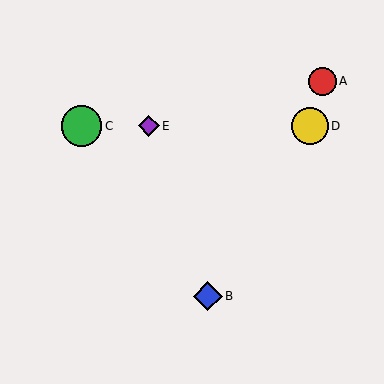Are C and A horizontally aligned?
No, C is at y≈126 and A is at y≈81.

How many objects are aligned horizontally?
3 objects (C, D, E) are aligned horizontally.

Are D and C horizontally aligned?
Yes, both are at y≈126.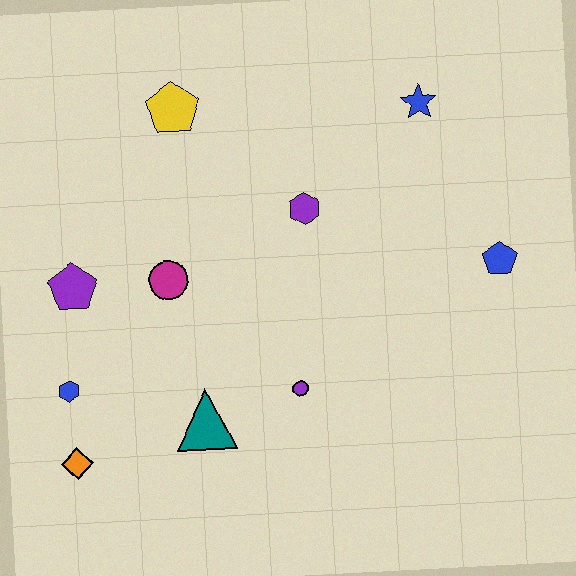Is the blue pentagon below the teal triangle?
No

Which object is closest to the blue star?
The purple hexagon is closest to the blue star.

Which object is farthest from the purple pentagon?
The blue pentagon is farthest from the purple pentagon.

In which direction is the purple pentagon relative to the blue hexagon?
The purple pentagon is above the blue hexagon.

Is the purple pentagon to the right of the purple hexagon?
No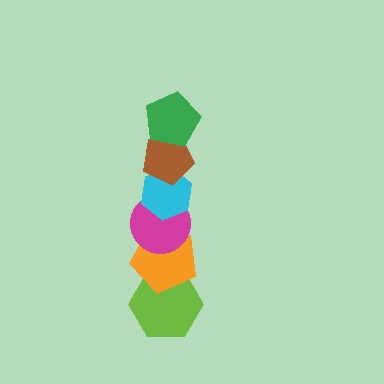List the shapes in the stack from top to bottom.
From top to bottom: the green pentagon, the brown pentagon, the cyan hexagon, the magenta circle, the orange pentagon, the lime hexagon.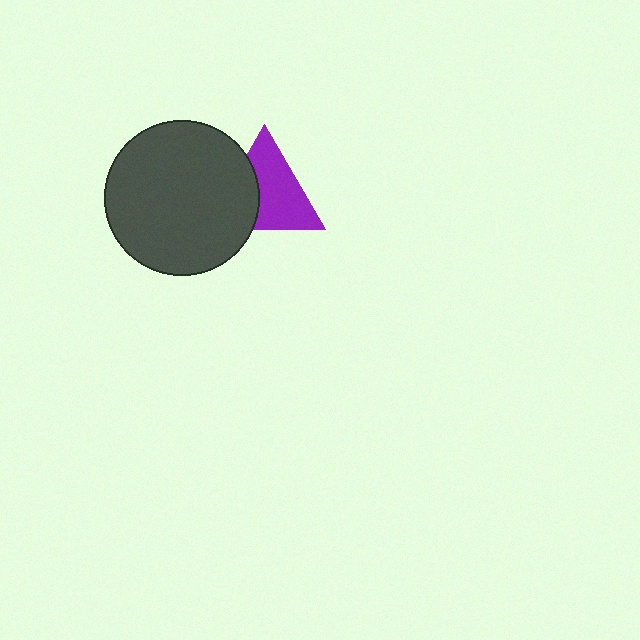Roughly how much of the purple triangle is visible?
About half of it is visible (roughly 64%).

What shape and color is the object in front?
The object in front is a dark gray circle.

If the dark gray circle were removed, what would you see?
You would see the complete purple triangle.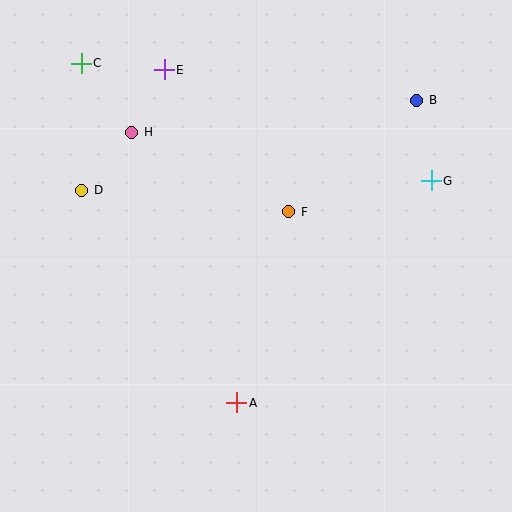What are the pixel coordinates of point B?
Point B is at (416, 100).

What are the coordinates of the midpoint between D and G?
The midpoint between D and G is at (257, 185).